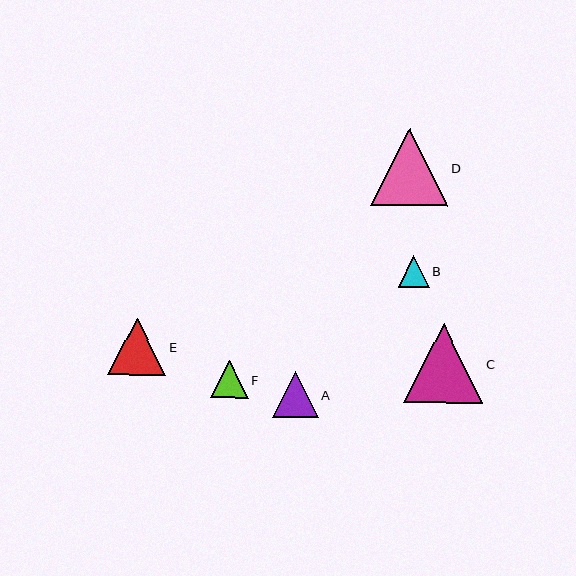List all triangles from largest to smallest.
From largest to smallest: C, D, E, A, F, B.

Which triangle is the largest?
Triangle C is the largest with a size of approximately 79 pixels.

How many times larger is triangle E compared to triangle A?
Triangle E is approximately 1.3 times the size of triangle A.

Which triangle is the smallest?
Triangle B is the smallest with a size of approximately 31 pixels.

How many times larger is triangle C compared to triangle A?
Triangle C is approximately 1.7 times the size of triangle A.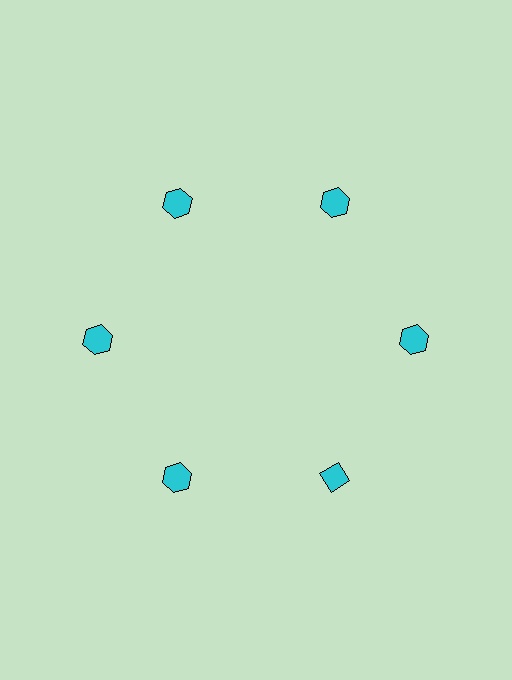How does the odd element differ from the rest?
It has a different shape: diamond instead of hexagon.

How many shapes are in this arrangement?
There are 6 shapes arranged in a ring pattern.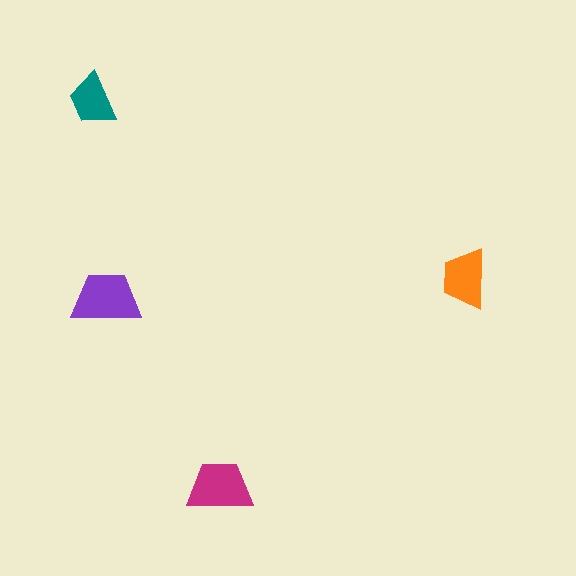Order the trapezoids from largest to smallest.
the purple one, the magenta one, the orange one, the teal one.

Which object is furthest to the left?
The teal trapezoid is leftmost.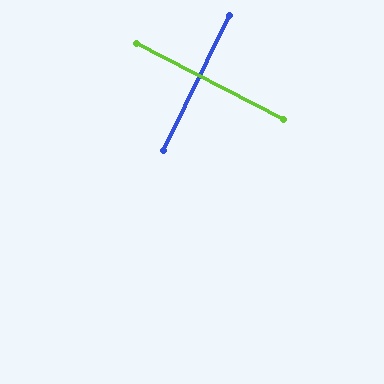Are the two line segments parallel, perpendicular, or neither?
Perpendicular — they meet at approximately 89°.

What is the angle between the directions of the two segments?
Approximately 89 degrees.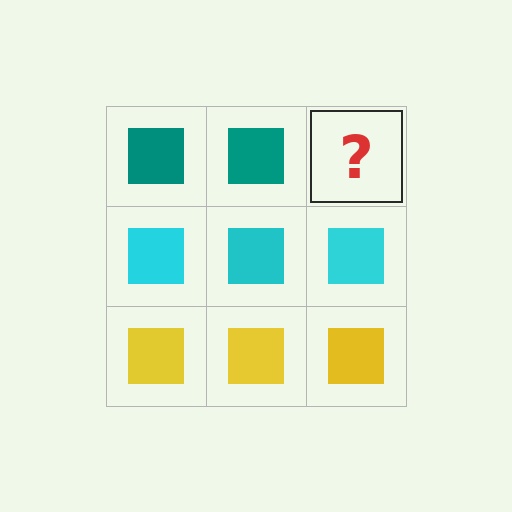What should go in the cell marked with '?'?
The missing cell should contain a teal square.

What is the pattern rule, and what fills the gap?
The rule is that each row has a consistent color. The gap should be filled with a teal square.